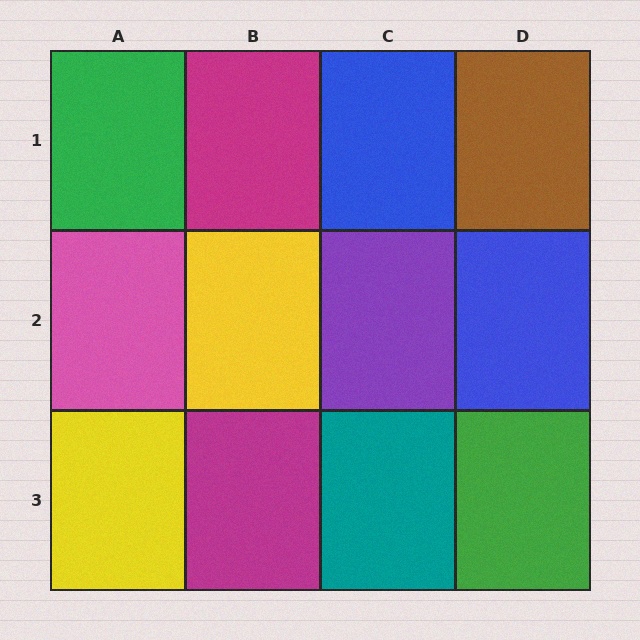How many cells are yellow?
2 cells are yellow.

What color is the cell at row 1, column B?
Magenta.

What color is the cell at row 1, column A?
Green.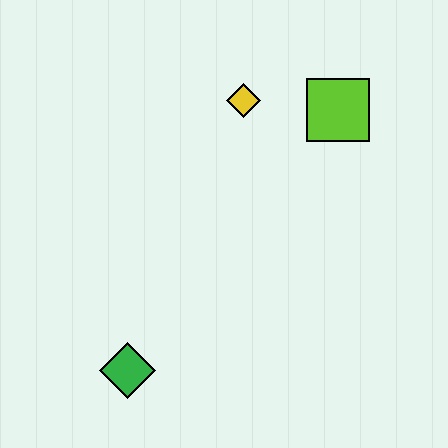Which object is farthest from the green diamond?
The lime square is farthest from the green diamond.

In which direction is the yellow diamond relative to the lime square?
The yellow diamond is to the left of the lime square.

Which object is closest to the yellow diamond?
The lime square is closest to the yellow diamond.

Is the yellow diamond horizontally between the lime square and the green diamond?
Yes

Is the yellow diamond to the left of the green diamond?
No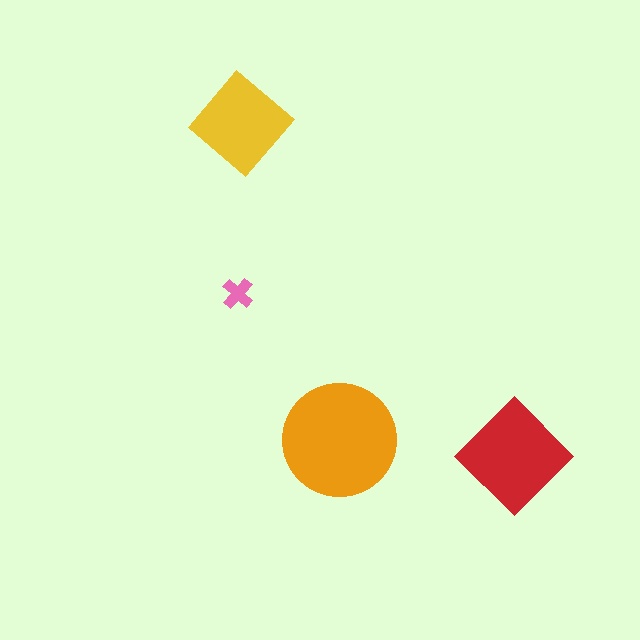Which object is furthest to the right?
The red diamond is rightmost.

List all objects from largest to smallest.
The orange circle, the red diamond, the yellow diamond, the pink cross.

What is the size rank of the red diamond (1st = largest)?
2nd.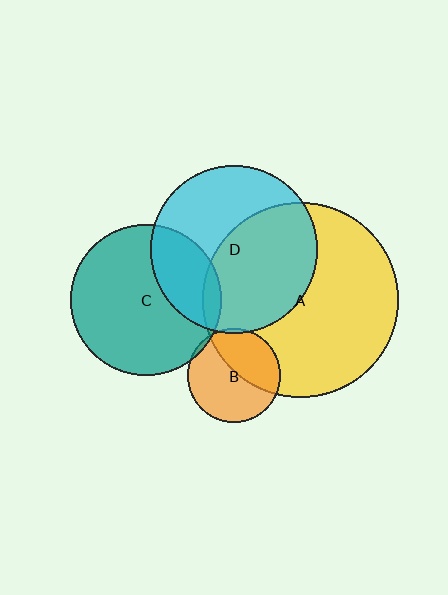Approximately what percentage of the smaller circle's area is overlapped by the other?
Approximately 5%.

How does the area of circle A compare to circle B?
Approximately 4.3 times.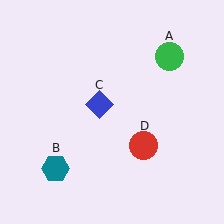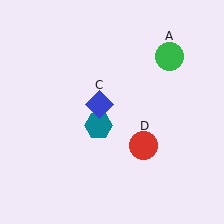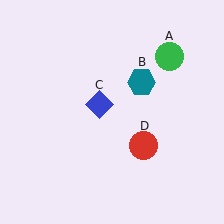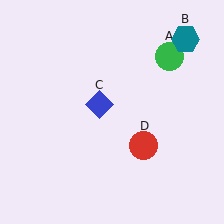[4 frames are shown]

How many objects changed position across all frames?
1 object changed position: teal hexagon (object B).